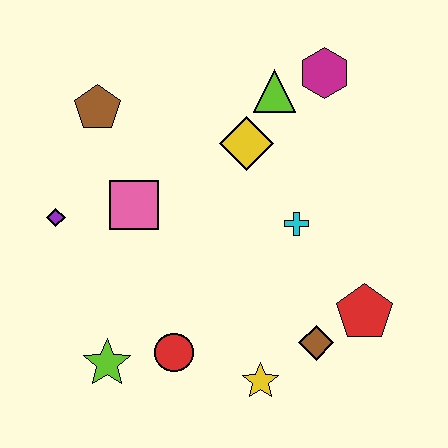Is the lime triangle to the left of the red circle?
No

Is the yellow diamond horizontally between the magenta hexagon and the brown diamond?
No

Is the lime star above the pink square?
No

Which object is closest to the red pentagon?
The brown diamond is closest to the red pentagon.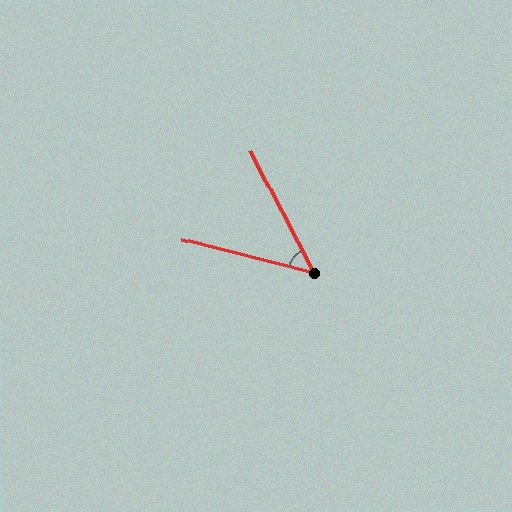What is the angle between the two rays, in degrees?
Approximately 48 degrees.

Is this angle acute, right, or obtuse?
It is acute.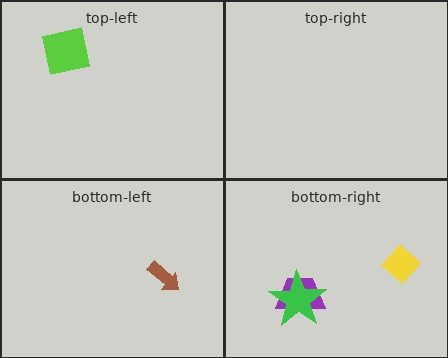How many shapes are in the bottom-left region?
1.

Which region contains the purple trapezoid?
The bottom-right region.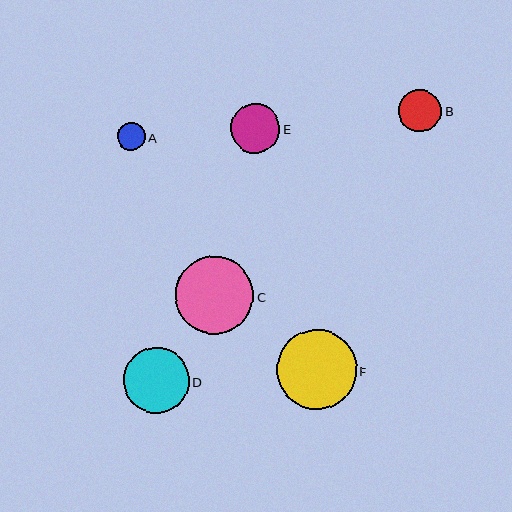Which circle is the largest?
Circle F is the largest with a size of approximately 80 pixels.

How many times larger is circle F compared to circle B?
Circle F is approximately 1.9 times the size of circle B.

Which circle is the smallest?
Circle A is the smallest with a size of approximately 28 pixels.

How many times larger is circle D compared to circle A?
Circle D is approximately 2.4 times the size of circle A.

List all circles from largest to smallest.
From largest to smallest: F, C, D, E, B, A.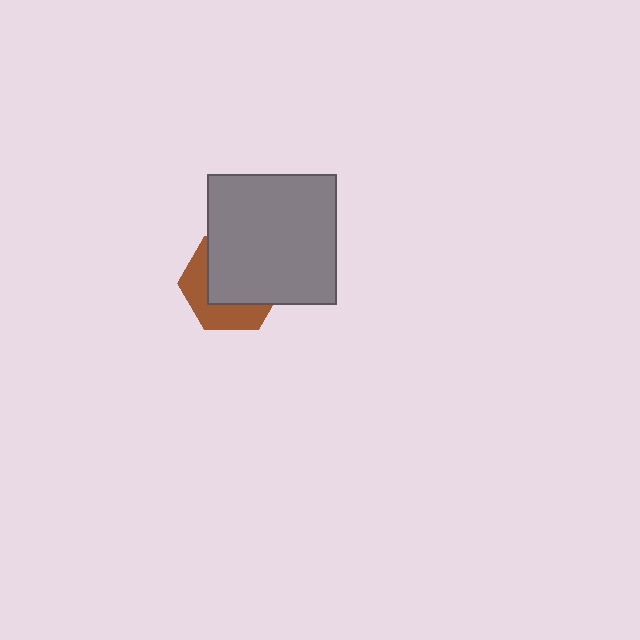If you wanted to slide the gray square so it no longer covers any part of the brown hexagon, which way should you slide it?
Slide it toward the upper-right — that is the most direct way to separate the two shapes.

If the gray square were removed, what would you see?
You would see the complete brown hexagon.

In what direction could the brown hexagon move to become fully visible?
The brown hexagon could move toward the lower-left. That would shift it out from behind the gray square entirely.